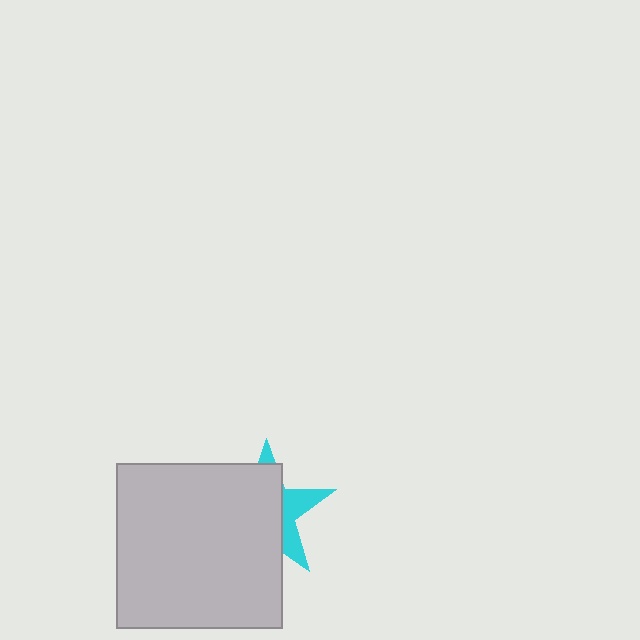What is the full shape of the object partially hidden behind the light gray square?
The partially hidden object is a cyan star.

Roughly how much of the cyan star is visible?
A small part of it is visible (roughly 31%).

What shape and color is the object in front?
The object in front is a light gray square.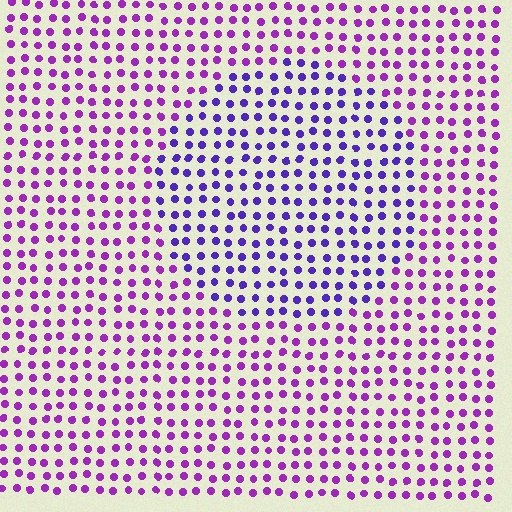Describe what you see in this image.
The image is filled with small purple elements in a uniform arrangement. A circle-shaped region is visible where the elements are tinted to a slightly different hue, forming a subtle color boundary.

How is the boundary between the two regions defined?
The boundary is defined purely by a slight shift in hue (about 32 degrees). Spacing, size, and orientation are identical on both sides.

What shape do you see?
I see a circle.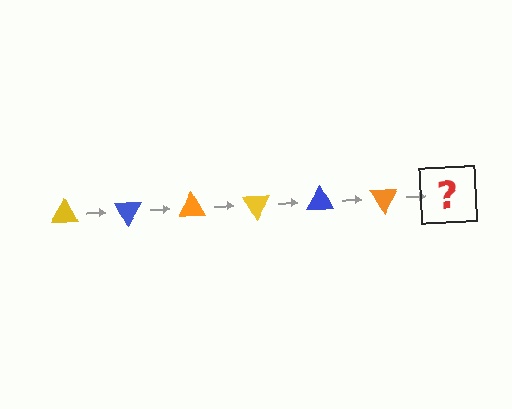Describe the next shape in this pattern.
It should be a yellow triangle, rotated 360 degrees from the start.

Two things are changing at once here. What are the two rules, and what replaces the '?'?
The two rules are that it rotates 60 degrees each step and the color cycles through yellow, blue, and orange. The '?' should be a yellow triangle, rotated 360 degrees from the start.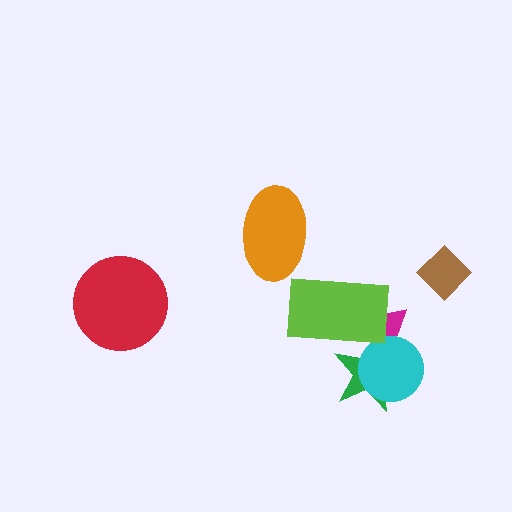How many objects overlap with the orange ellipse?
0 objects overlap with the orange ellipse.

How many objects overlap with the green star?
3 objects overlap with the green star.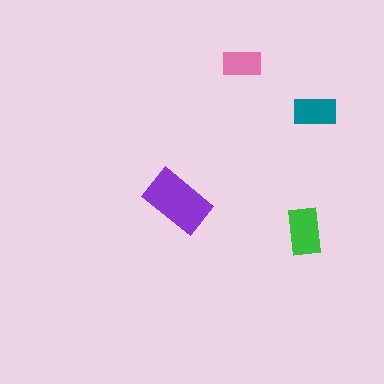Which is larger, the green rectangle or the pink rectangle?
The green one.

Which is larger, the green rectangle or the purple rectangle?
The purple one.